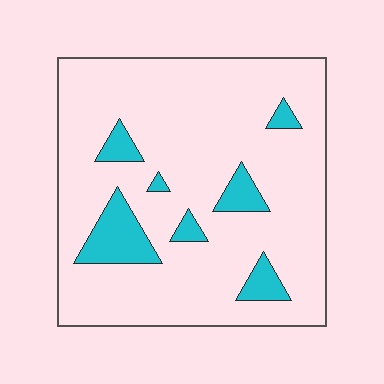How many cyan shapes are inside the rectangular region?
7.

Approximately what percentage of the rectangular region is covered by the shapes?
Approximately 15%.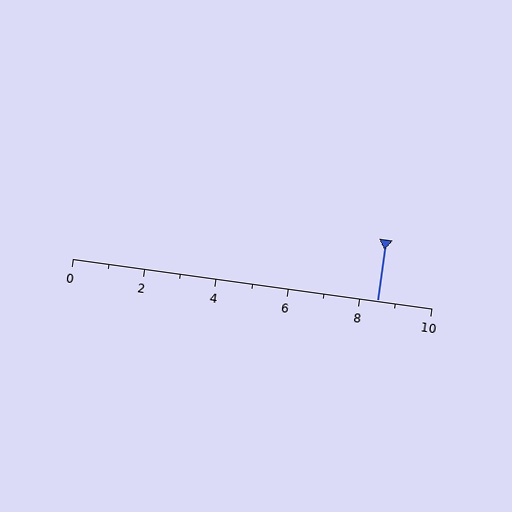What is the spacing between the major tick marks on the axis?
The major ticks are spaced 2 apart.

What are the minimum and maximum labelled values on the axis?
The axis runs from 0 to 10.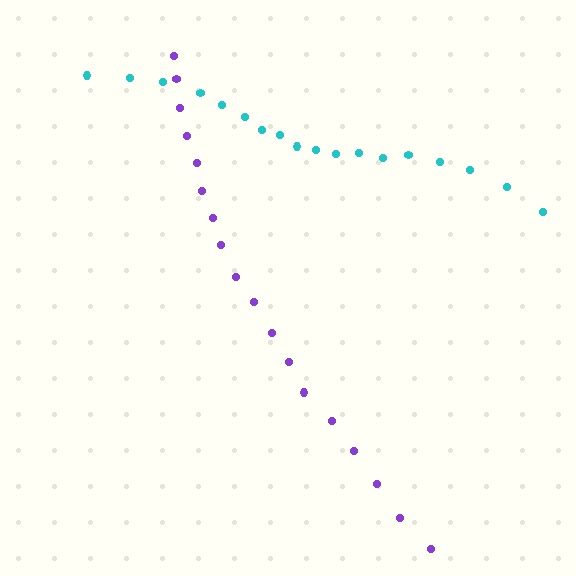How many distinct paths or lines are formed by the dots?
There are 2 distinct paths.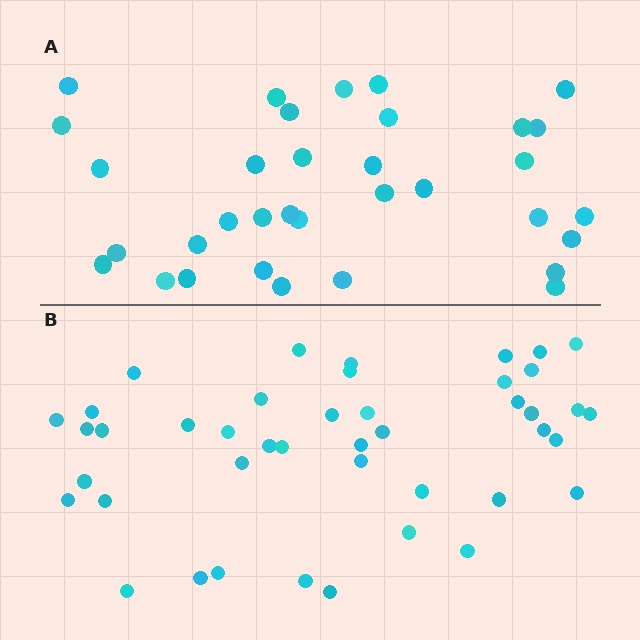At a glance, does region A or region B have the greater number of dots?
Region B (the bottom region) has more dots.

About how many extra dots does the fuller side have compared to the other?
Region B has roughly 8 or so more dots than region A.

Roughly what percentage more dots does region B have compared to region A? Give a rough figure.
About 25% more.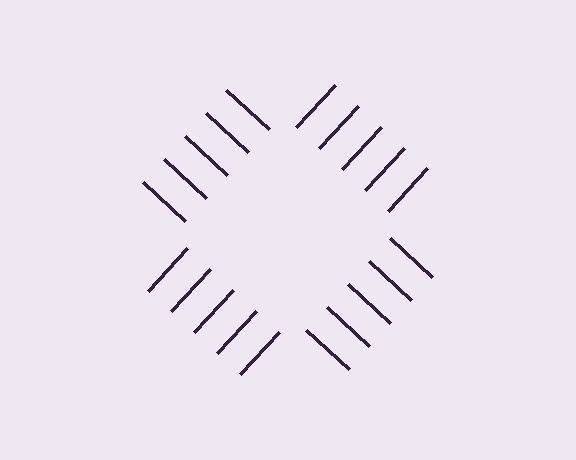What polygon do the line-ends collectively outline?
An illusory square — the line segments terminate on its edges but no continuous stroke is drawn.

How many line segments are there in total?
20 — 5 along each of the 4 edges.